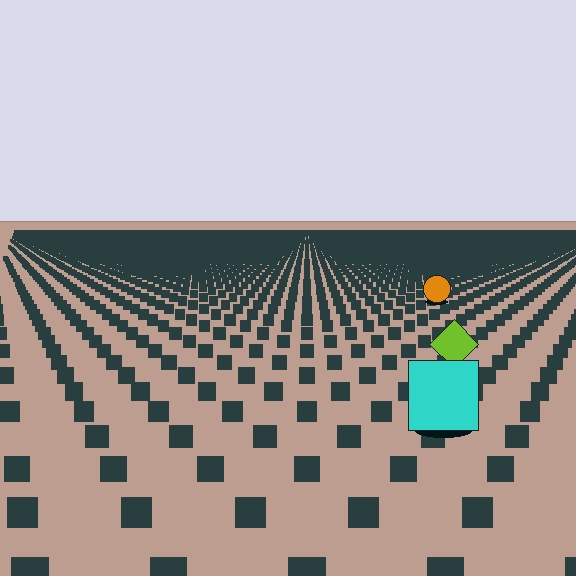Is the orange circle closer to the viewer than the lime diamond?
No. The lime diamond is closer — you can tell from the texture gradient: the ground texture is coarser near it.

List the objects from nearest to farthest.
From nearest to farthest: the cyan square, the lime diamond, the orange circle.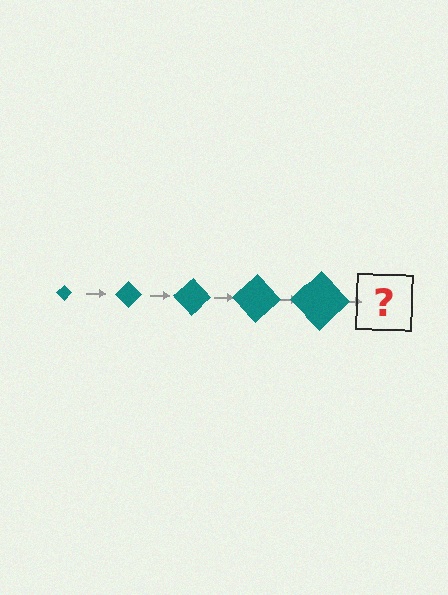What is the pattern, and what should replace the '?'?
The pattern is that the diamond gets progressively larger each step. The '?' should be a teal diamond, larger than the previous one.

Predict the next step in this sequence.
The next step is a teal diamond, larger than the previous one.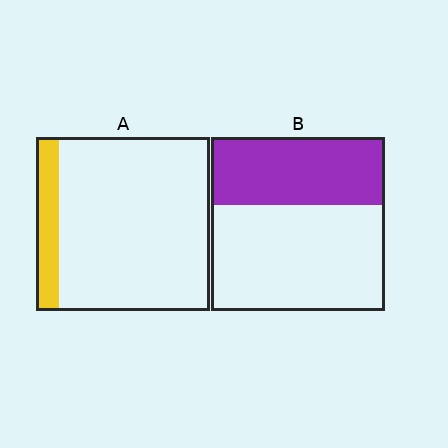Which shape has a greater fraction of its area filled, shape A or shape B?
Shape B.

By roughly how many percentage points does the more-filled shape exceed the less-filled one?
By roughly 25 percentage points (B over A).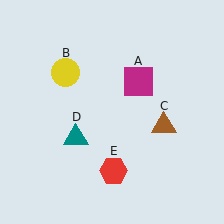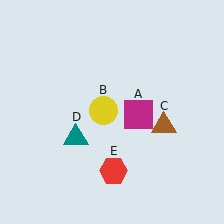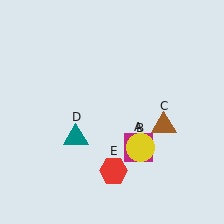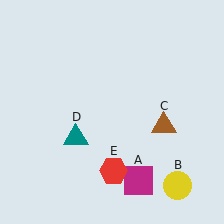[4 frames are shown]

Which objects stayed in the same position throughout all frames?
Brown triangle (object C) and teal triangle (object D) and red hexagon (object E) remained stationary.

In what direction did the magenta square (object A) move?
The magenta square (object A) moved down.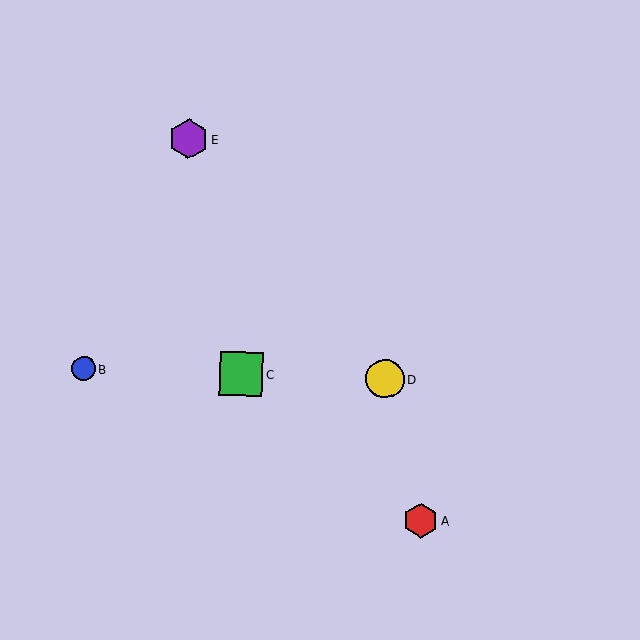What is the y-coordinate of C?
Object C is at y≈374.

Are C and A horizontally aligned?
No, C is at y≈374 and A is at y≈520.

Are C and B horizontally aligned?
Yes, both are at y≈374.